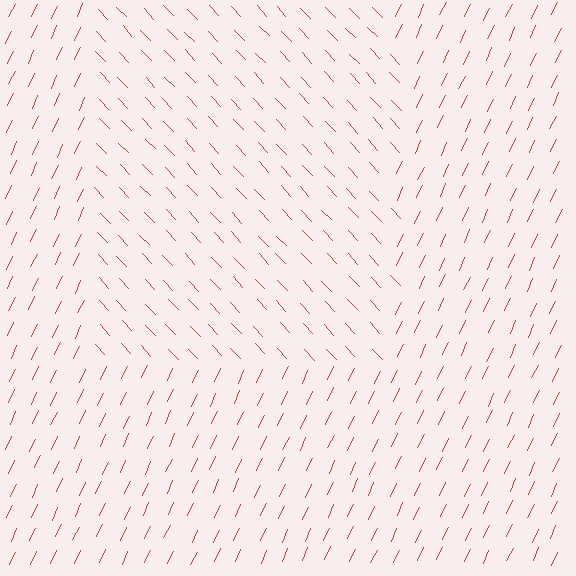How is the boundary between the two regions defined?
The boundary is defined purely by a change in line orientation (approximately 68 degrees difference). All lines are the same color and thickness.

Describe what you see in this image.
The image is filled with small red line segments. A rectangle region in the image has lines oriented differently from the surrounding lines, creating a visible texture boundary.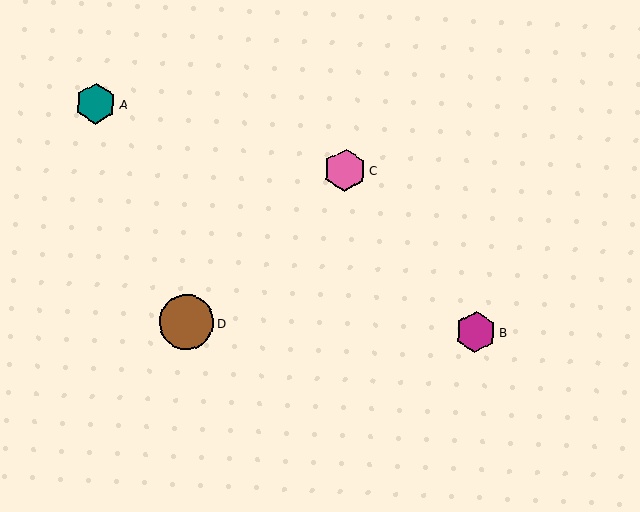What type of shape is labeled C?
Shape C is a pink hexagon.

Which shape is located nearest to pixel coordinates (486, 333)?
The magenta hexagon (labeled B) at (476, 332) is nearest to that location.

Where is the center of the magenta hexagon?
The center of the magenta hexagon is at (476, 332).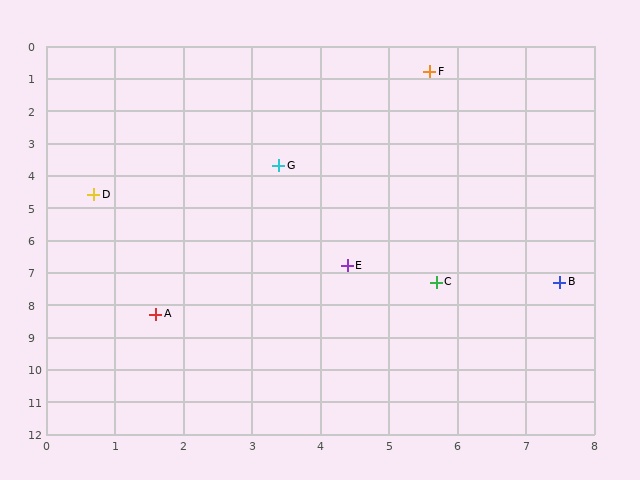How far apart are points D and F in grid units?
Points D and F are about 6.2 grid units apart.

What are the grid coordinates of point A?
Point A is at approximately (1.6, 8.3).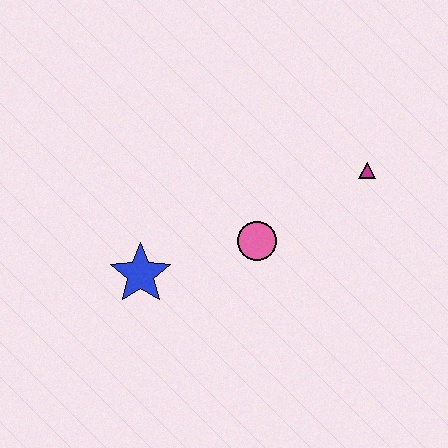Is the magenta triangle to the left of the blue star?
No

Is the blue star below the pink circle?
Yes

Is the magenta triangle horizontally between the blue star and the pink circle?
No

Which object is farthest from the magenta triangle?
The blue star is farthest from the magenta triangle.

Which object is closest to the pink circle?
The blue star is closest to the pink circle.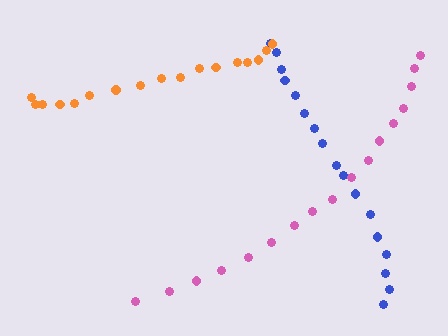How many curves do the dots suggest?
There are 3 distinct paths.